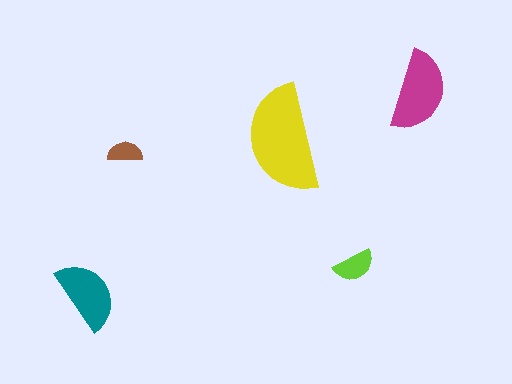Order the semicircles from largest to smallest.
the yellow one, the magenta one, the teal one, the lime one, the brown one.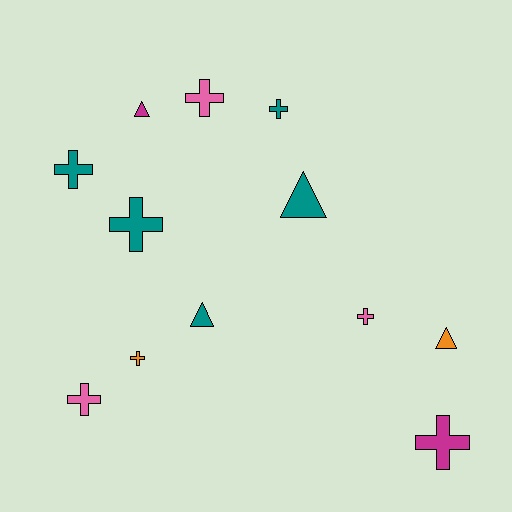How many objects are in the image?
There are 12 objects.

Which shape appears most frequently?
Cross, with 8 objects.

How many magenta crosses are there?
There is 1 magenta cross.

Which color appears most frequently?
Teal, with 5 objects.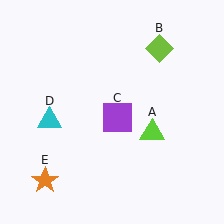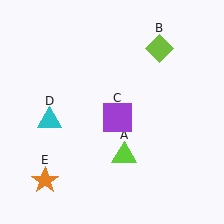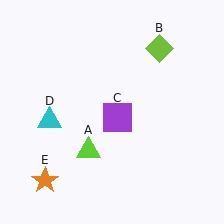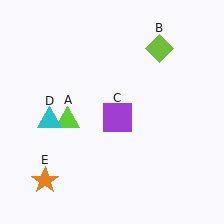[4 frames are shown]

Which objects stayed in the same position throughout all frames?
Lime diamond (object B) and purple square (object C) and cyan triangle (object D) and orange star (object E) remained stationary.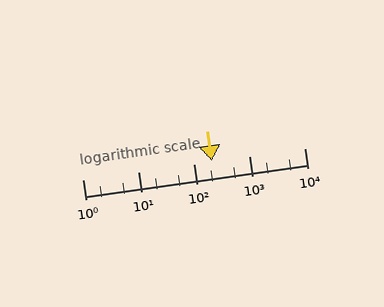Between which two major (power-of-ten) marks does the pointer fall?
The pointer is between 100 and 1000.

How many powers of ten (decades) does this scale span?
The scale spans 4 decades, from 1 to 10000.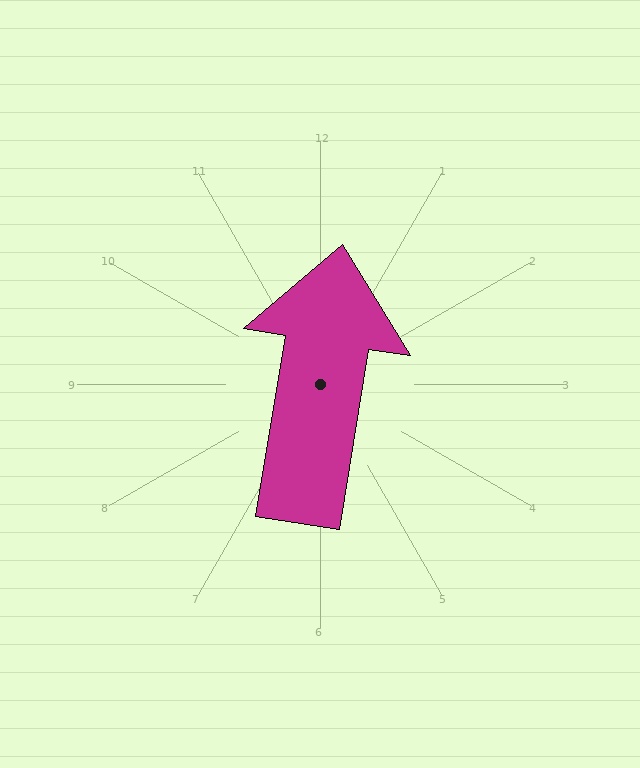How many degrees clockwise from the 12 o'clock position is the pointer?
Approximately 9 degrees.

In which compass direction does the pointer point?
North.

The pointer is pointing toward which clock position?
Roughly 12 o'clock.